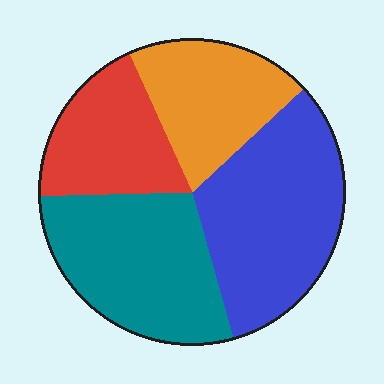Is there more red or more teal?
Teal.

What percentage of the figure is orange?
Orange covers 20% of the figure.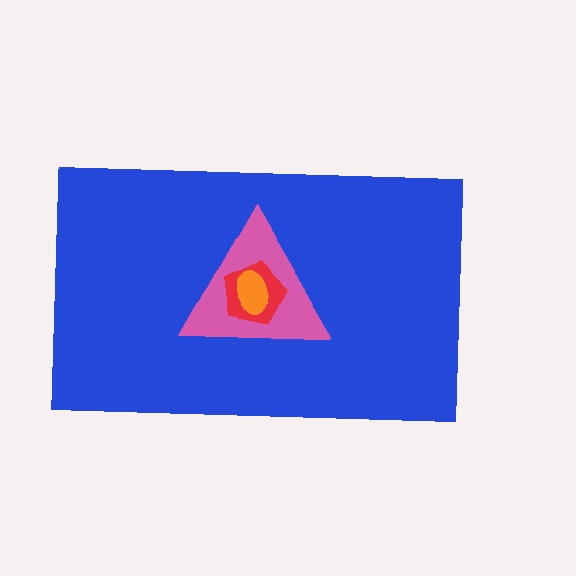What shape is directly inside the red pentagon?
The orange ellipse.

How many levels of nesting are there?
4.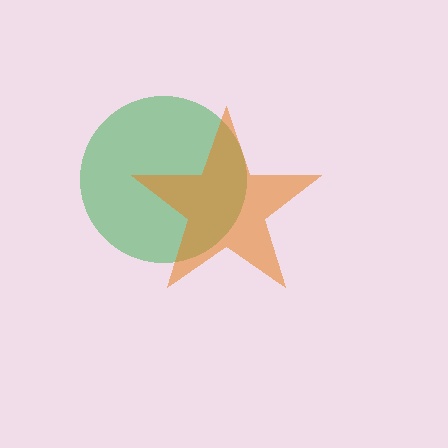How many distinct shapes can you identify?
There are 2 distinct shapes: a green circle, an orange star.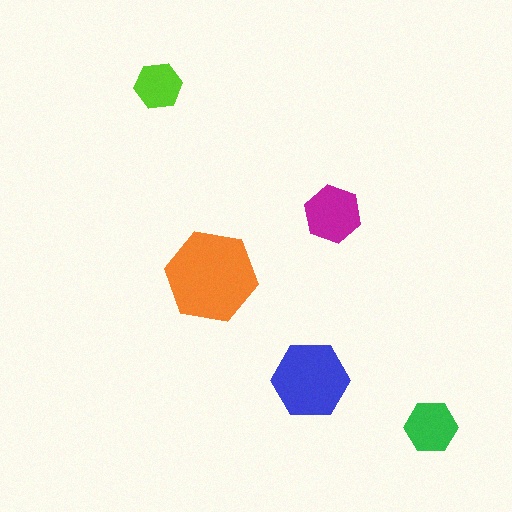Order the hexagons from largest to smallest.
the orange one, the blue one, the magenta one, the green one, the lime one.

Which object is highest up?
The lime hexagon is topmost.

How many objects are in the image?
There are 5 objects in the image.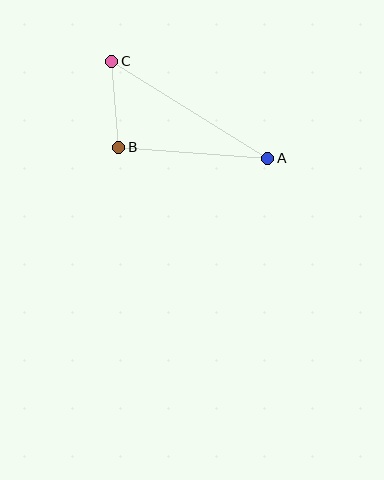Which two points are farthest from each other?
Points A and C are farthest from each other.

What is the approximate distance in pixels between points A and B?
The distance between A and B is approximately 150 pixels.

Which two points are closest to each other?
Points B and C are closest to each other.